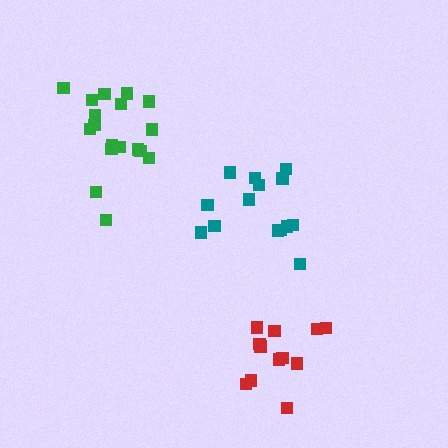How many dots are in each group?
Group 1: 14 dots, Group 2: 18 dots, Group 3: 12 dots (44 total).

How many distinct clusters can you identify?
There are 3 distinct clusters.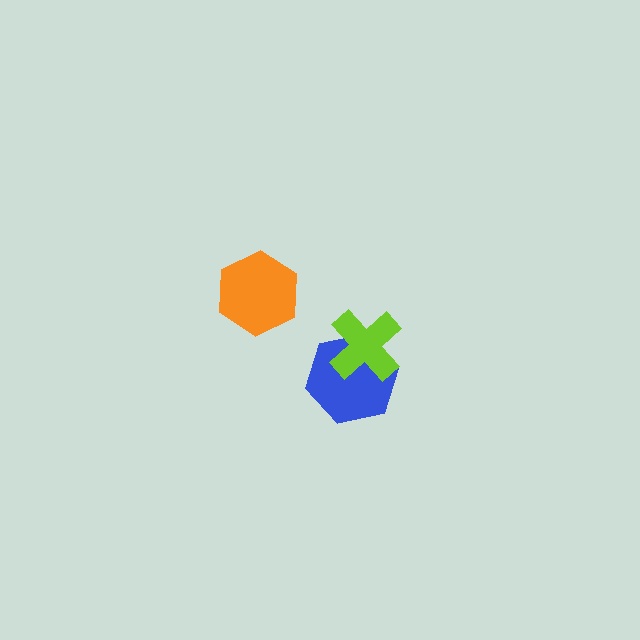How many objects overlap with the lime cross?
1 object overlaps with the lime cross.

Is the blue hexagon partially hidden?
Yes, it is partially covered by another shape.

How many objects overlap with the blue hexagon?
1 object overlaps with the blue hexagon.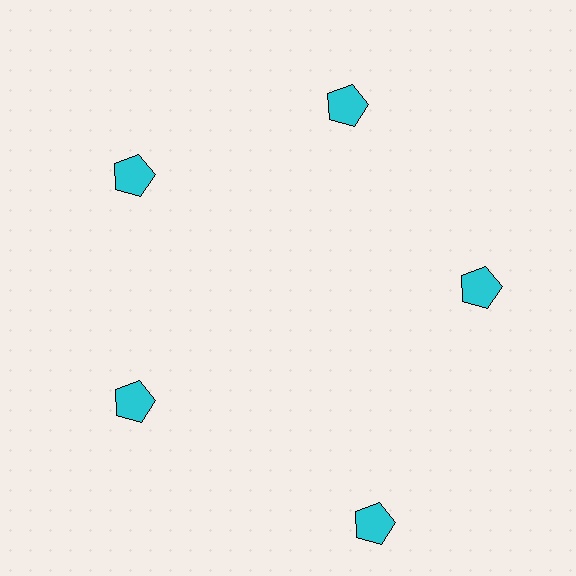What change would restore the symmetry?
The symmetry would be restored by moving it inward, back onto the ring so that all 5 pentagons sit at equal angles and equal distance from the center.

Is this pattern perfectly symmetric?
No. The 5 cyan pentagons are arranged in a ring, but one element near the 5 o'clock position is pushed outward from the center, breaking the 5-fold rotational symmetry.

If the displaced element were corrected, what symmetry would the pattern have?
It would have 5-fold rotational symmetry — the pattern would map onto itself every 72 degrees.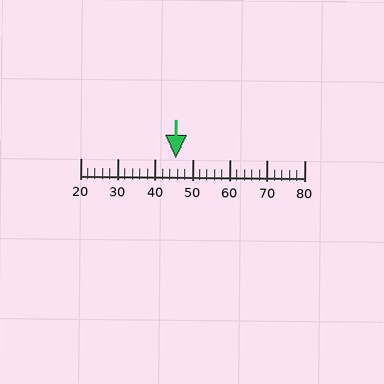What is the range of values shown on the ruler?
The ruler shows values from 20 to 80.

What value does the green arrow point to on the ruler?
The green arrow points to approximately 46.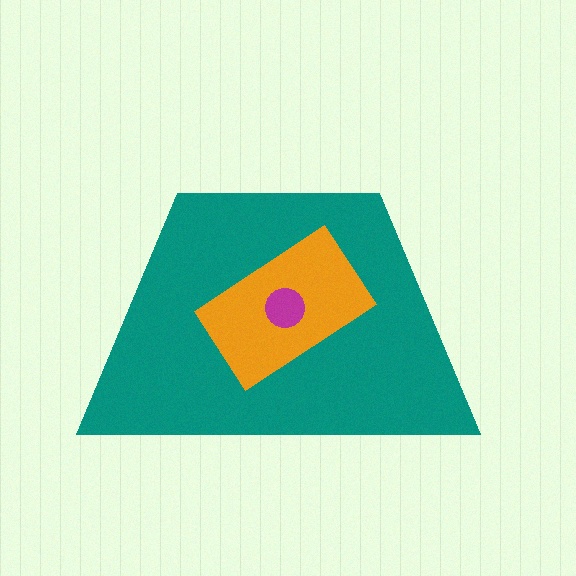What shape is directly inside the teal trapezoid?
The orange rectangle.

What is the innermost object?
The magenta circle.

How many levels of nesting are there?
3.